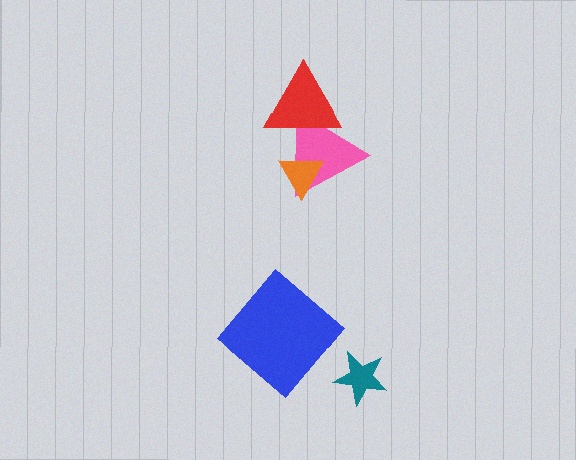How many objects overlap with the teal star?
0 objects overlap with the teal star.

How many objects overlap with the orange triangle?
1 object overlaps with the orange triangle.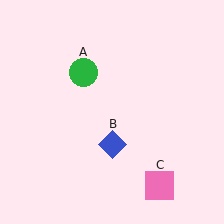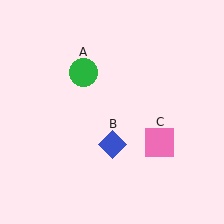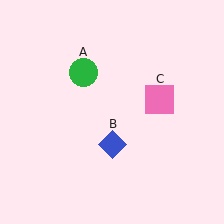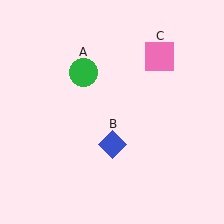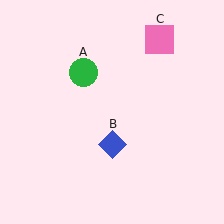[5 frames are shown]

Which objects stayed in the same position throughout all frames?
Green circle (object A) and blue diamond (object B) remained stationary.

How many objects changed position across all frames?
1 object changed position: pink square (object C).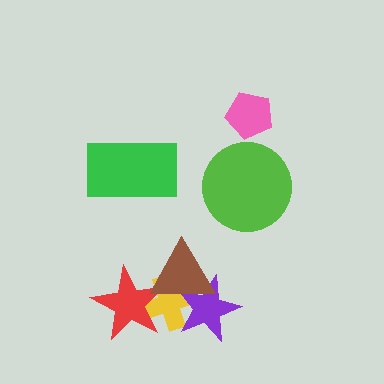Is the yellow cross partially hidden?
Yes, it is partially covered by another shape.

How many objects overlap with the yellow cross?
3 objects overlap with the yellow cross.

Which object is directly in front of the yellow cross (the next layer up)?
The purple star is directly in front of the yellow cross.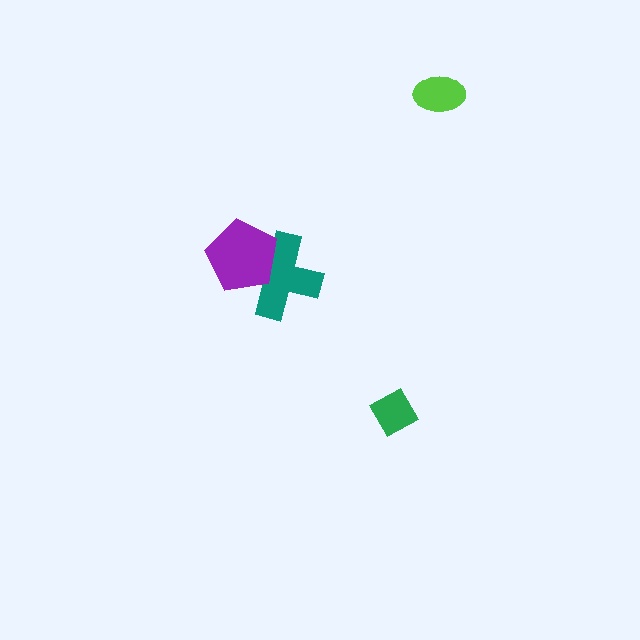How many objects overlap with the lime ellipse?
0 objects overlap with the lime ellipse.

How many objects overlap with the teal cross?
1 object overlaps with the teal cross.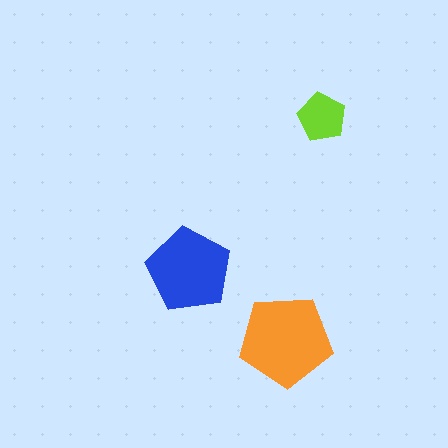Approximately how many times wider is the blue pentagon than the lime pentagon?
About 1.5 times wider.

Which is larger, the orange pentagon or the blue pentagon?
The orange one.